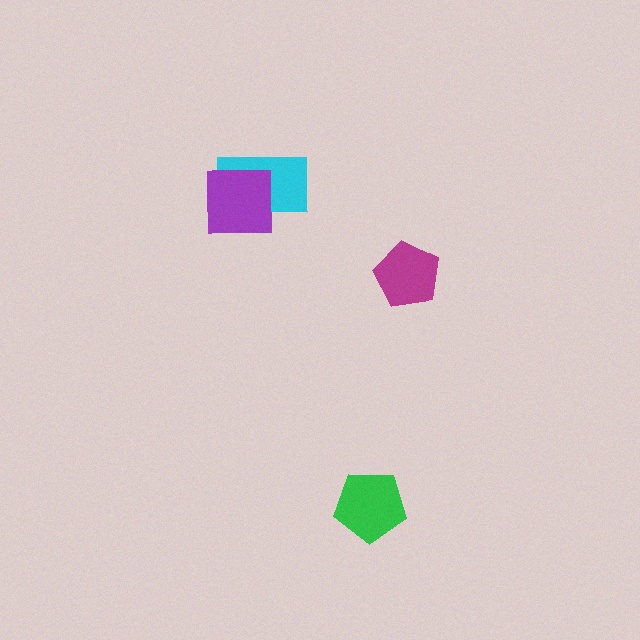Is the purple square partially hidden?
No, no other shape covers it.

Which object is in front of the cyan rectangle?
The purple square is in front of the cyan rectangle.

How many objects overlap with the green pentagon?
0 objects overlap with the green pentagon.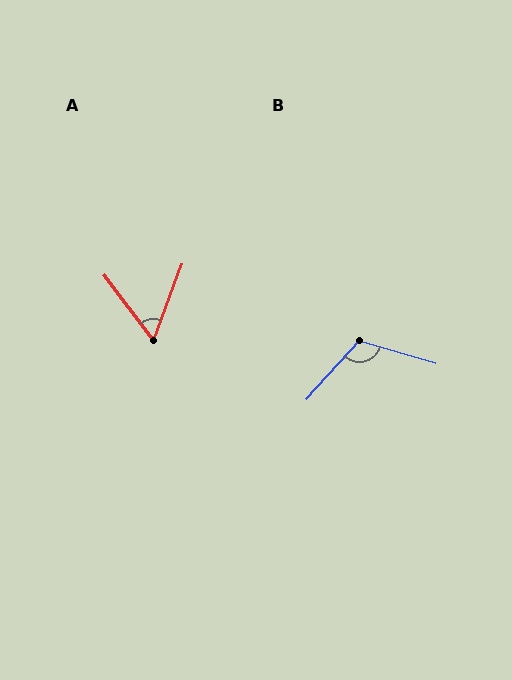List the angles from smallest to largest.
A (57°), B (116°).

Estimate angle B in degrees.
Approximately 116 degrees.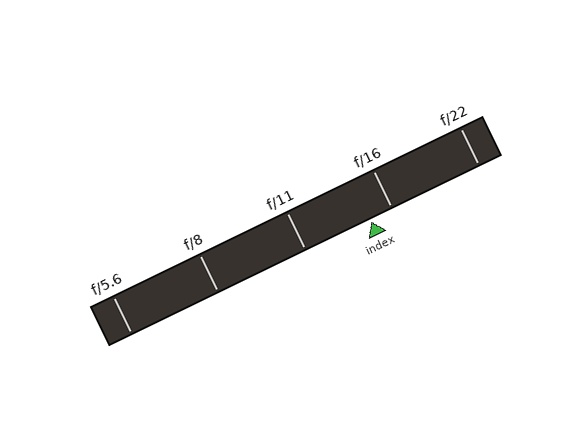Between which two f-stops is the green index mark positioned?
The index mark is between f/11 and f/16.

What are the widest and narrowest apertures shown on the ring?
The widest aperture shown is f/5.6 and the narrowest is f/22.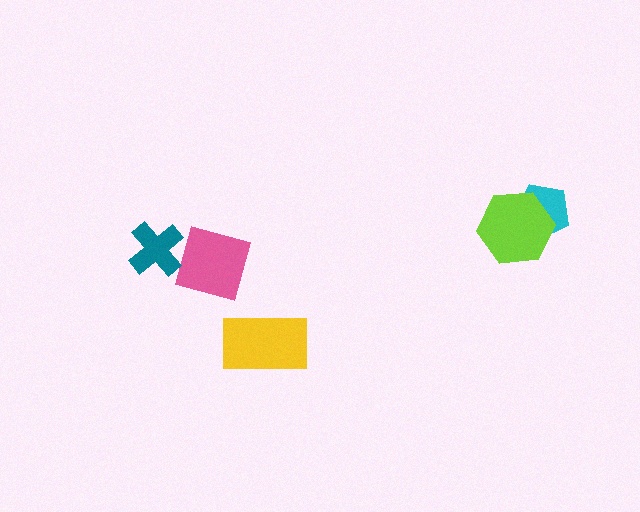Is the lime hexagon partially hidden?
No, no other shape covers it.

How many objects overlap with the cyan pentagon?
1 object overlaps with the cyan pentagon.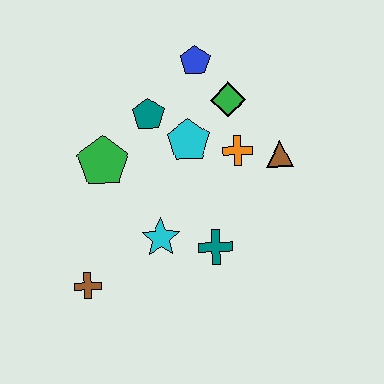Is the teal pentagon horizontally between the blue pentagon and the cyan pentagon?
No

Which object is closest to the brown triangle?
The orange cross is closest to the brown triangle.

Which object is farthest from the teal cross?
The blue pentagon is farthest from the teal cross.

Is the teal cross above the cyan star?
No